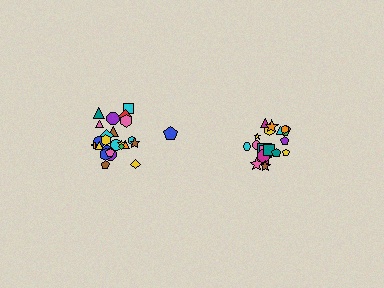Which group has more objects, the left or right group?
The left group.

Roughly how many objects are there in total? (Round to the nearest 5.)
Roughly 45 objects in total.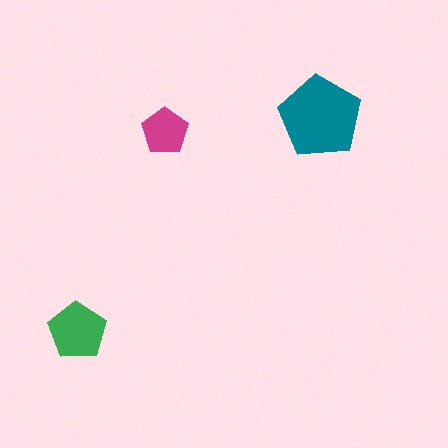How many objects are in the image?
There are 3 objects in the image.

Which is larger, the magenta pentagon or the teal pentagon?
The teal one.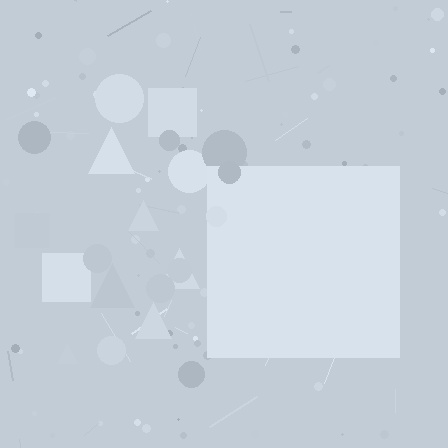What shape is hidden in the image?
A square is hidden in the image.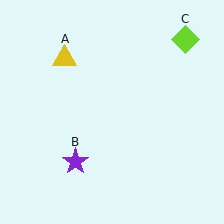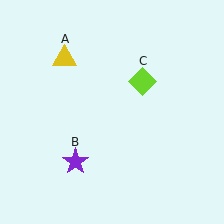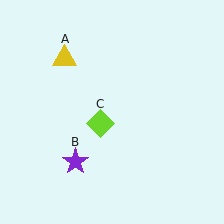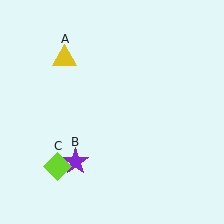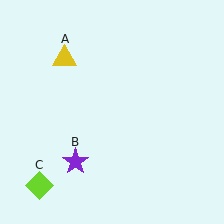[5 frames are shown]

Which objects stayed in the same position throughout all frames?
Yellow triangle (object A) and purple star (object B) remained stationary.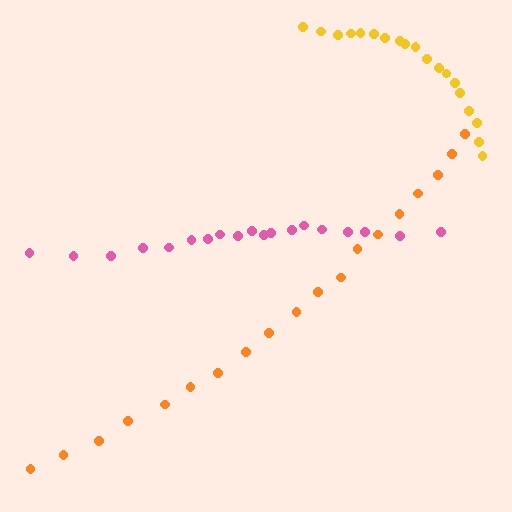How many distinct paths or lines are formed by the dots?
There are 3 distinct paths.